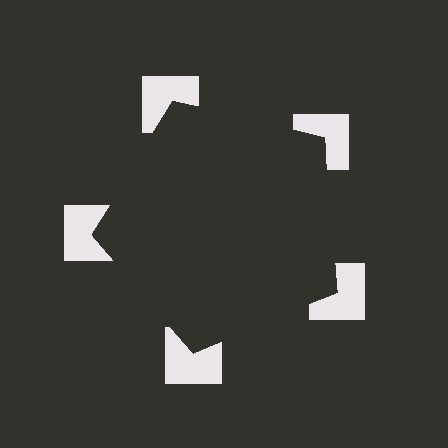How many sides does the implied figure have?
5 sides.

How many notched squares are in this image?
There are 5 — one at each vertex of the illusory pentagon.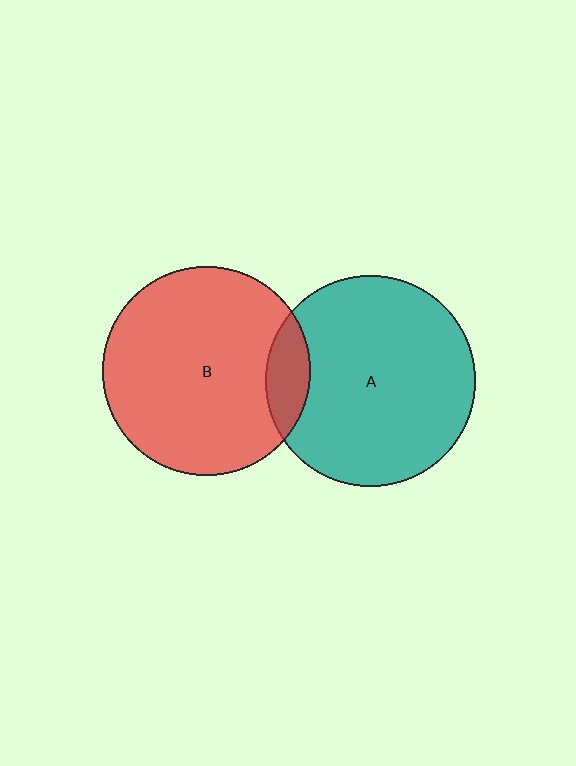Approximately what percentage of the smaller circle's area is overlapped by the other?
Approximately 10%.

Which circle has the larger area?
Circle A (teal).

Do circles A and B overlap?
Yes.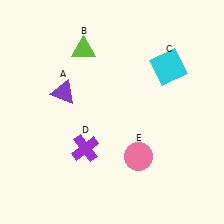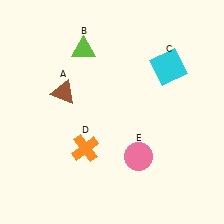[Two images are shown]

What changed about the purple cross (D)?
In Image 1, D is purple. In Image 2, it changed to orange.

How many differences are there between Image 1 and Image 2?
There are 2 differences between the two images.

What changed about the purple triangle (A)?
In Image 1, A is purple. In Image 2, it changed to brown.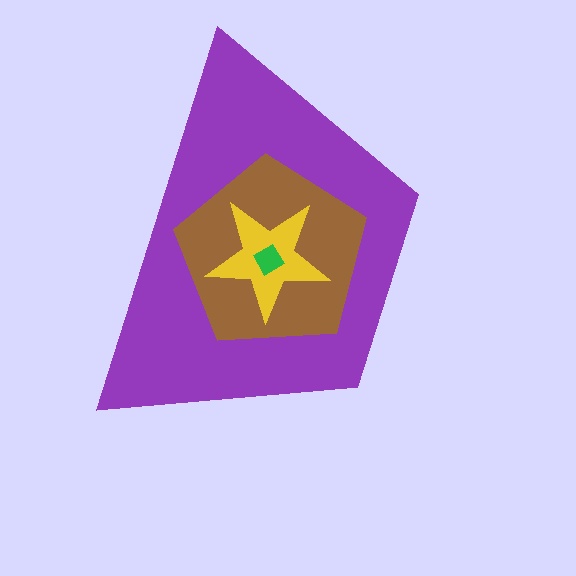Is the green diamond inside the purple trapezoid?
Yes.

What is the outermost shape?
The purple trapezoid.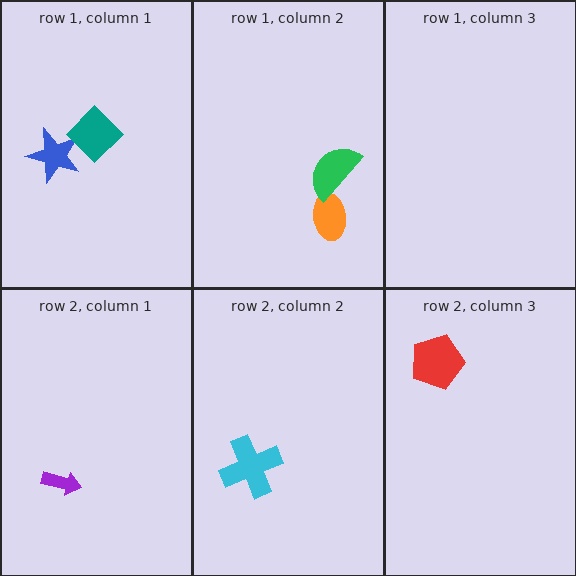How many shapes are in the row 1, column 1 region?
2.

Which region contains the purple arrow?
The row 2, column 1 region.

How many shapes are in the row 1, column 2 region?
2.